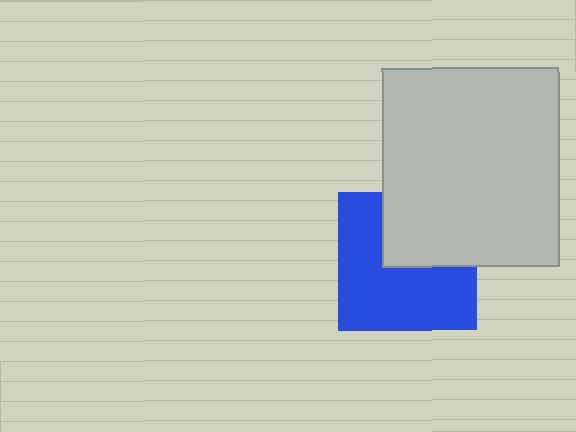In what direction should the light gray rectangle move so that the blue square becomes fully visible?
The light gray rectangle should move up. That is the shortest direction to clear the overlap and leave the blue square fully visible.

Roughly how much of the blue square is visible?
About half of it is visible (roughly 63%).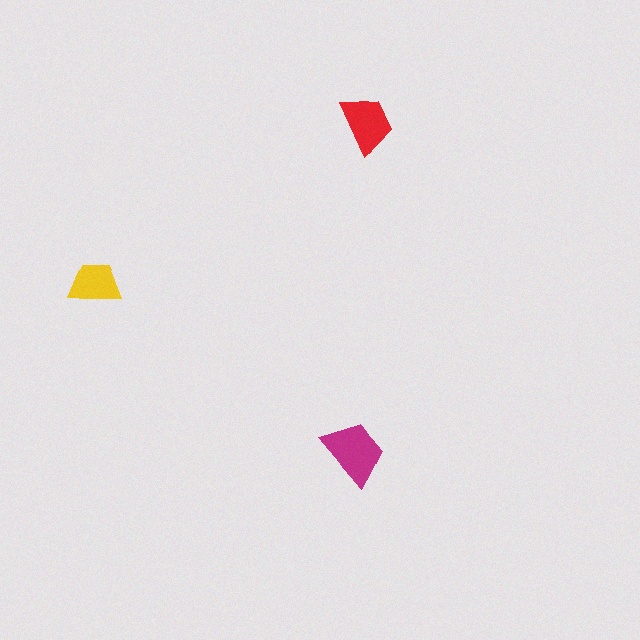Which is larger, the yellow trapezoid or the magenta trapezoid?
The magenta one.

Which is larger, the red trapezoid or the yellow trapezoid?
The red one.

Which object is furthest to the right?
The red trapezoid is rightmost.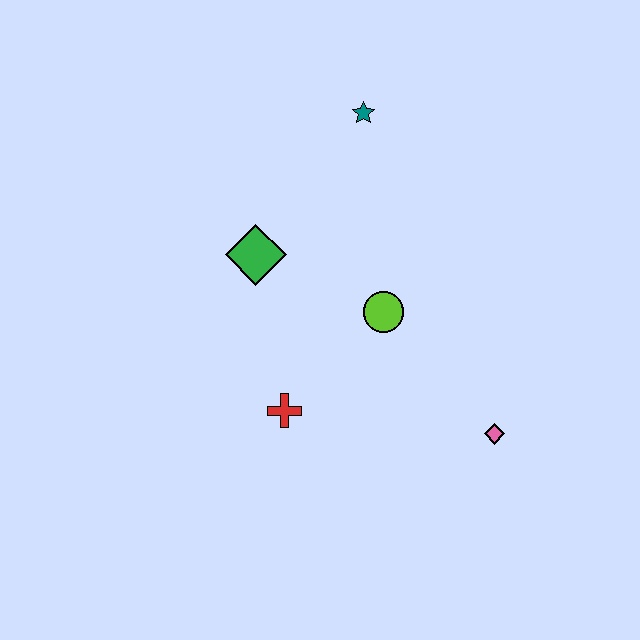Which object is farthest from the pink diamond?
The teal star is farthest from the pink diamond.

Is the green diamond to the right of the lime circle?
No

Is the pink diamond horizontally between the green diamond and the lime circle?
No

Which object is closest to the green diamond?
The lime circle is closest to the green diamond.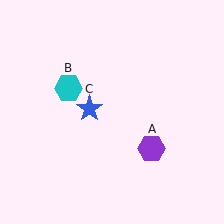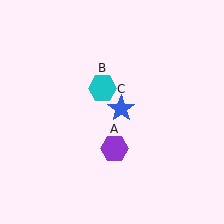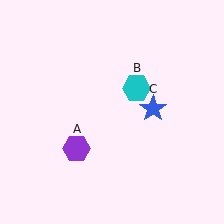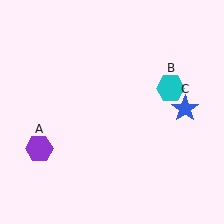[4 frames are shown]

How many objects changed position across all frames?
3 objects changed position: purple hexagon (object A), cyan hexagon (object B), blue star (object C).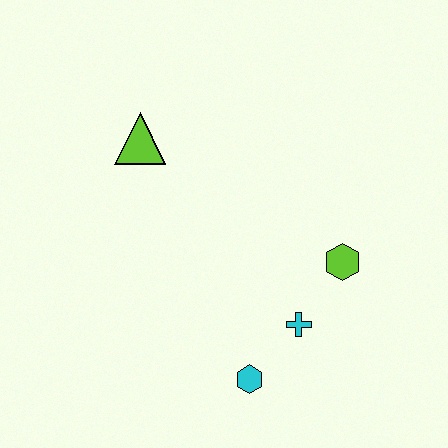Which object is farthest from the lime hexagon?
The lime triangle is farthest from the lime hexagon.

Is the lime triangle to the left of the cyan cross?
Yes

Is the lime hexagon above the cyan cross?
Yes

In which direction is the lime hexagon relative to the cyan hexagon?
The lime hexagon is above the cyan hexagon.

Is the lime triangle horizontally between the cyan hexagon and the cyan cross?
No